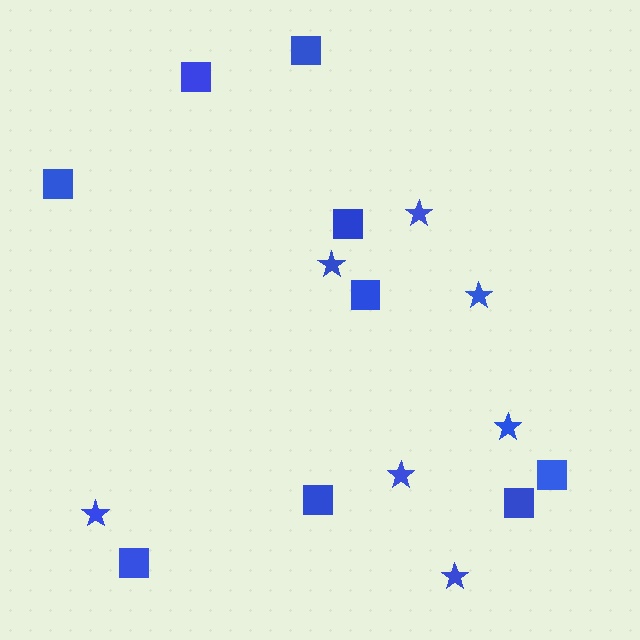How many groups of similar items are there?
There are 2 groups: one group of stars (7) and one group of squares (9).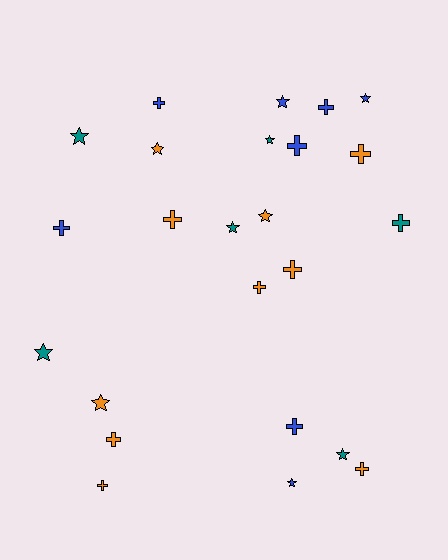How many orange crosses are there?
There are 7 orange crosses.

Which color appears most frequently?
Orange, with 10 objects.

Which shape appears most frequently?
Cross, with 13 objects.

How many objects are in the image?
There are 24 objects.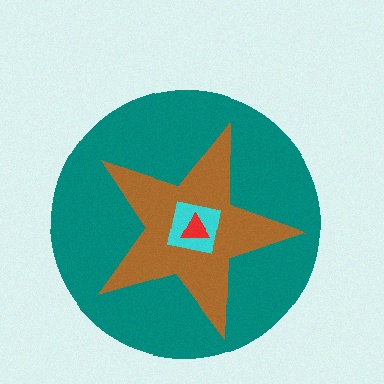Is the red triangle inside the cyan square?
Yes.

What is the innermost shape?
The red triangle.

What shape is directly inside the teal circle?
The brown star.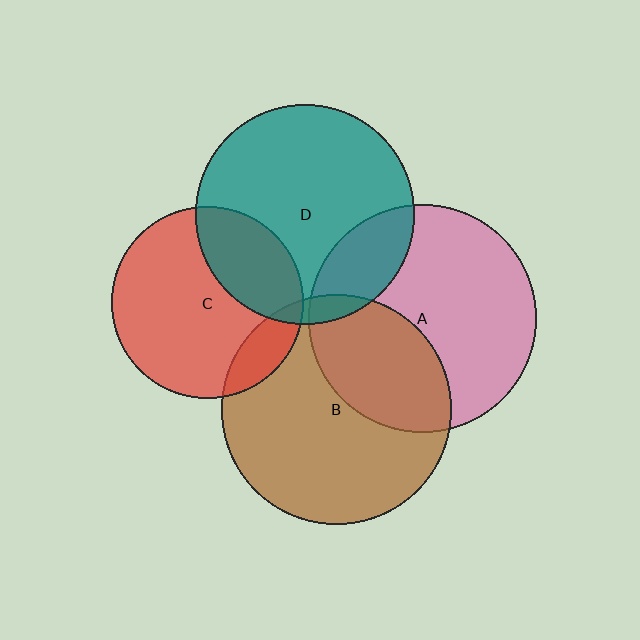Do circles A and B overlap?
Yes.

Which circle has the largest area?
Circle B (brown).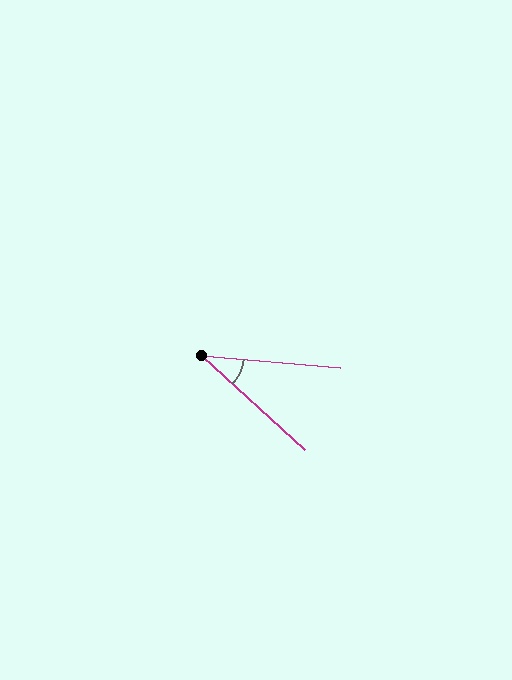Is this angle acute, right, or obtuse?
It is acute.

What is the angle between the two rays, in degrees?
Approximately 37 degrees.